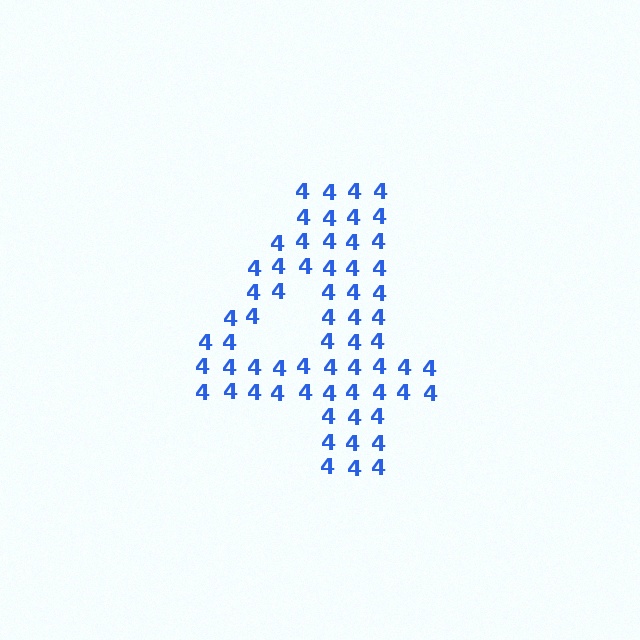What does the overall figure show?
The overall figure shows the digit 4.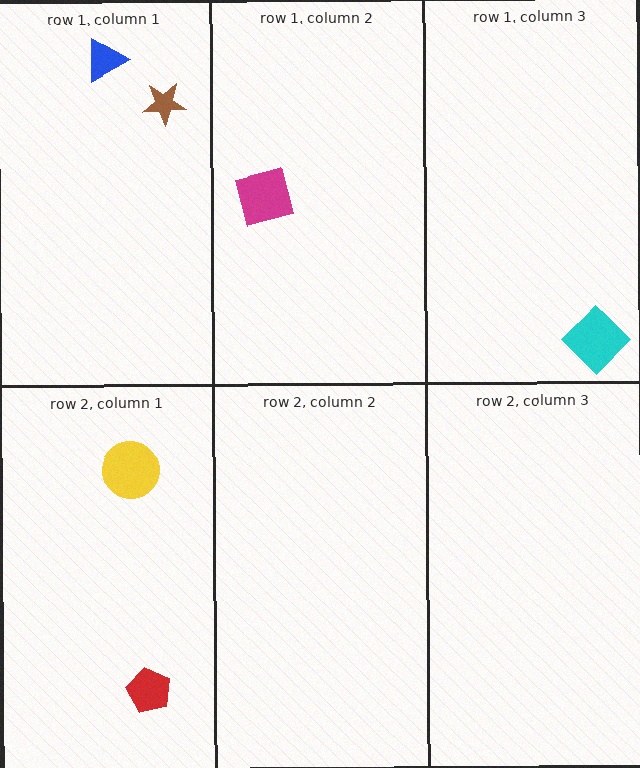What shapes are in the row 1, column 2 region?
The magenta square.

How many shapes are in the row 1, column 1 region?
2.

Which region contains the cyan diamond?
The row 1, column 3 region.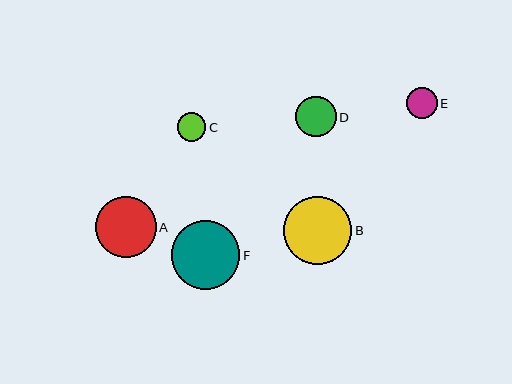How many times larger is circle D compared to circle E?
Circle D is approximately 1.3 times the size of circle E.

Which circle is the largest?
Circle B is the largest with a size of approximately 68 pixels.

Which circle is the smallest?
Circle C is the smallest with a size of approximately 29 pixels.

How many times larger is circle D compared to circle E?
Circle D is approximately 1.3 times the size of circle E.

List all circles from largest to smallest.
From largest to smallest: B, F, A, D, E, C.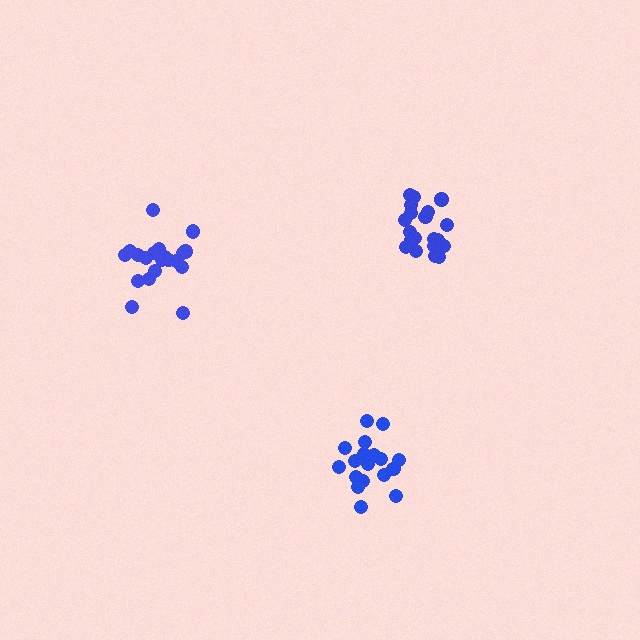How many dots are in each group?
Group 1: 20 dots, Group 2: 19 dots, Group 3: 20 dots (59 total).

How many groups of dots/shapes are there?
There are 3 groups.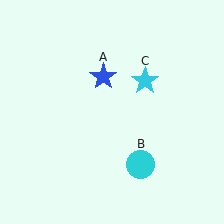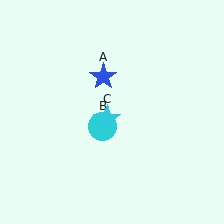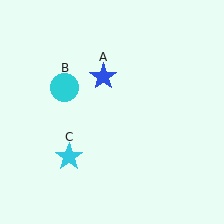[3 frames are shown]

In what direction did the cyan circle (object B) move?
The cyan circle (object B) moved up and to the left.